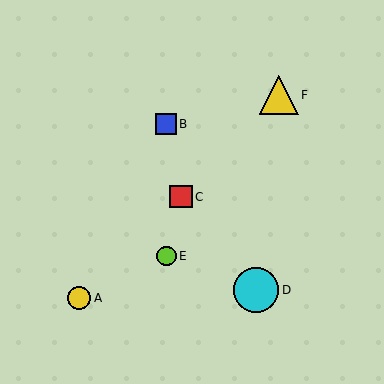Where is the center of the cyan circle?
The center of the cyan circle is at (256, 290).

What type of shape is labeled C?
Shape C is a red square.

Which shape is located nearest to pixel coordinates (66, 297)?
The yellow circle (labeled A) at (79, 298) is nearest to that location.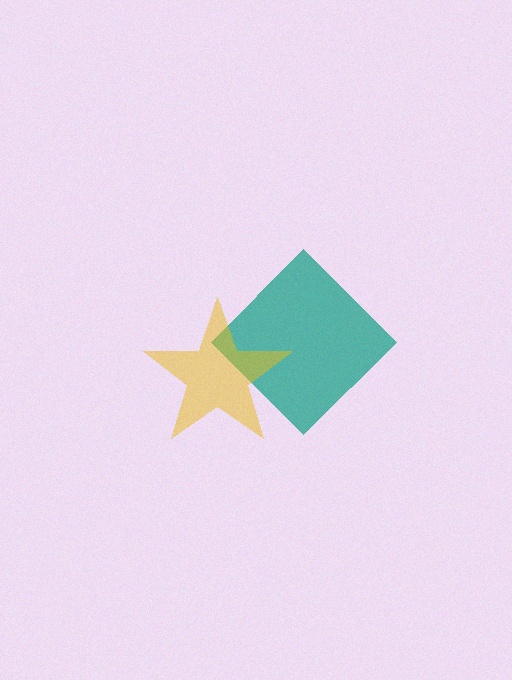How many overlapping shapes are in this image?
There are 2 overlapping shapes in the image.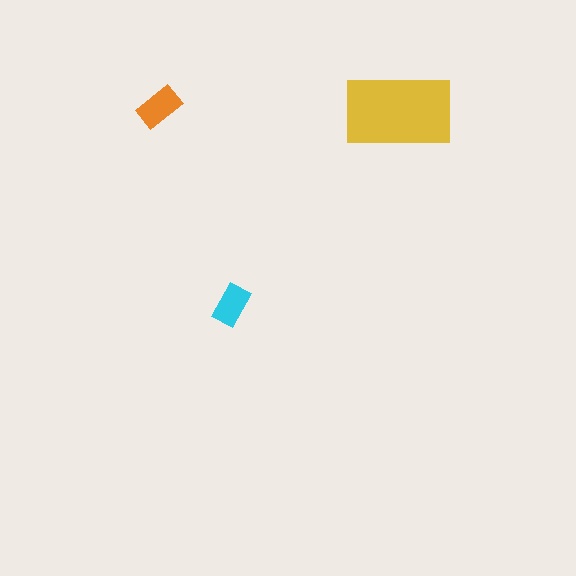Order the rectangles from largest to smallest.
the yellow one, the orange one, the cyan one.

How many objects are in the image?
There are 3 objects in the image.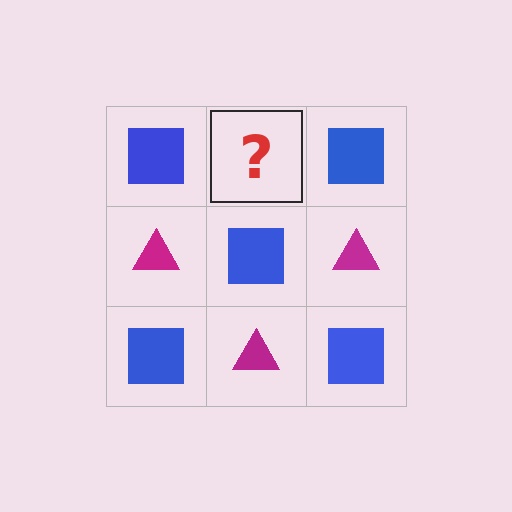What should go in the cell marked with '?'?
The missing cell should contain a magenta triangle.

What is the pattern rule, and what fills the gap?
The rule is that it alternates blue square and magenta triangle in a checkerboard pattern. The gap should be filled with a magenta triangle.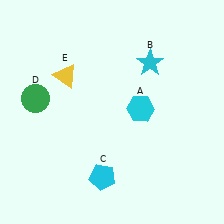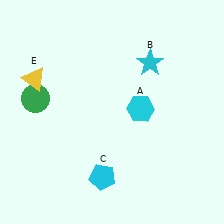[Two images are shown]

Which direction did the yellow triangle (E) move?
The yellow triangle (E) moved left.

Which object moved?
The yellow triangle (E) moved left.